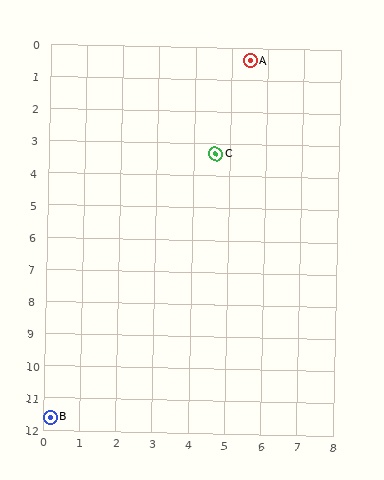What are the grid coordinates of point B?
Point B is at approximately (0.2, 11.6).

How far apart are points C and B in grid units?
Points C and B are about 9.4 grid units apart.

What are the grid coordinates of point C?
Point C is at approximately (4.6, 3.3).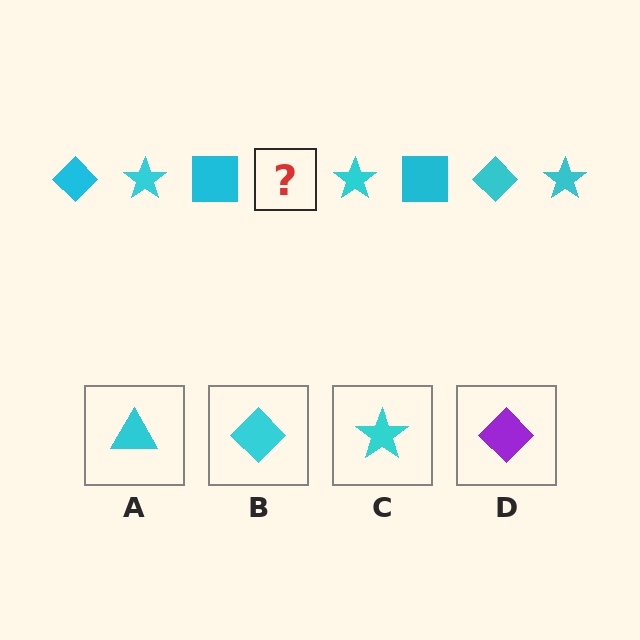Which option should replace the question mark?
Option B.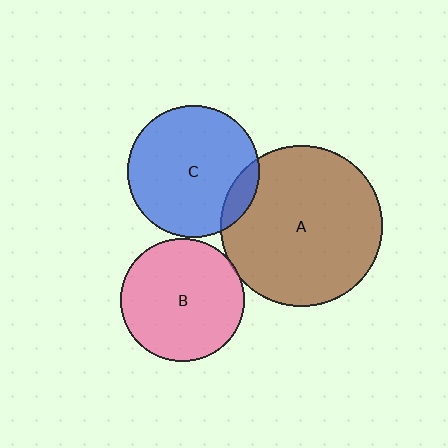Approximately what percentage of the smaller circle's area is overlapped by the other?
Approximately 10%.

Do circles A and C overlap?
Yes.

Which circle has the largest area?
Circle A (brown).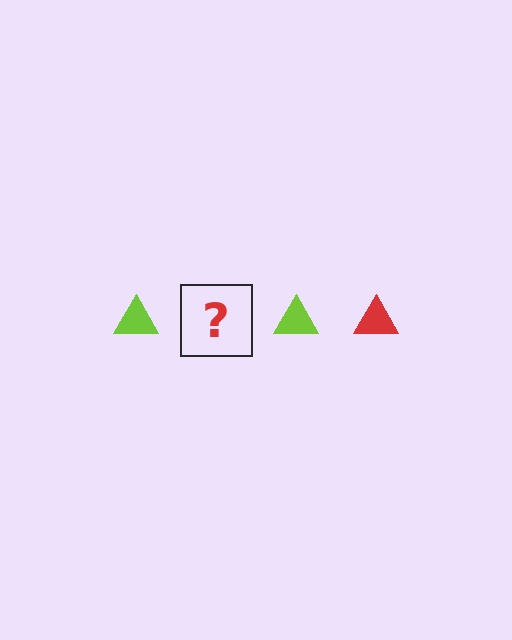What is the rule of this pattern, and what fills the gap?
The rule is that the pattern cycles through lime, red triangles. The gap should be filled with a red triangle.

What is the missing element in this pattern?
The missing element is a red triangle.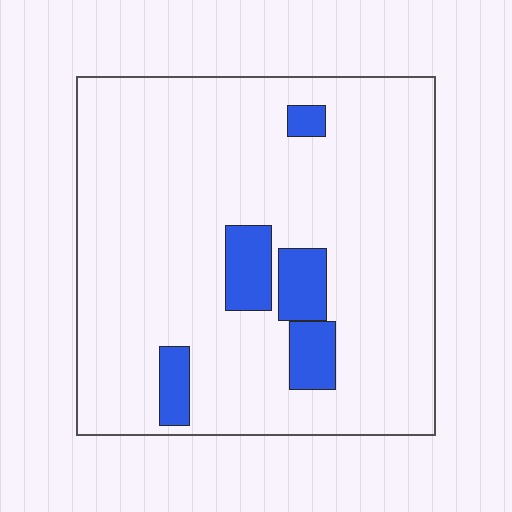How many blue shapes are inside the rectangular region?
5.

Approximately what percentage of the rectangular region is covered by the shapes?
Approximately 10%.